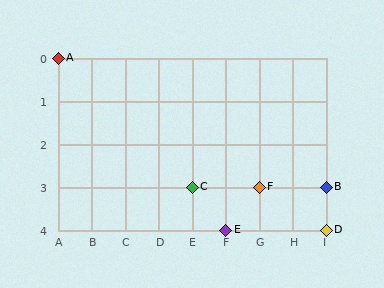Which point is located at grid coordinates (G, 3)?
Point F is at (G, 3).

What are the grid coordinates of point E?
Point E is at grid coordinates (F, 4).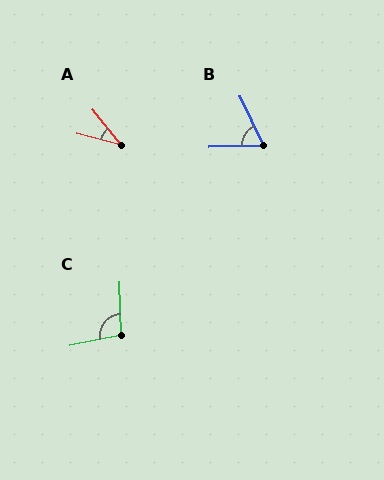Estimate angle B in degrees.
Approximately 67 degrees.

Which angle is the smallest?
A, at approximately 37 degrees.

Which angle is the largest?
C, at approximately 100 degrees.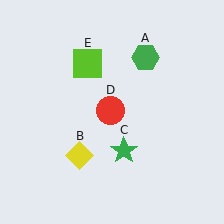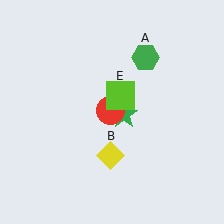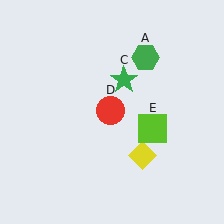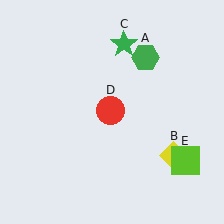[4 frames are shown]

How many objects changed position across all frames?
3 objects changed position: yellow diamond (object B), green star (object C), lime square (object E).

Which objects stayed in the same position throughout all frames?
Green hexagon (object A) and red circle (object D) remained stationary.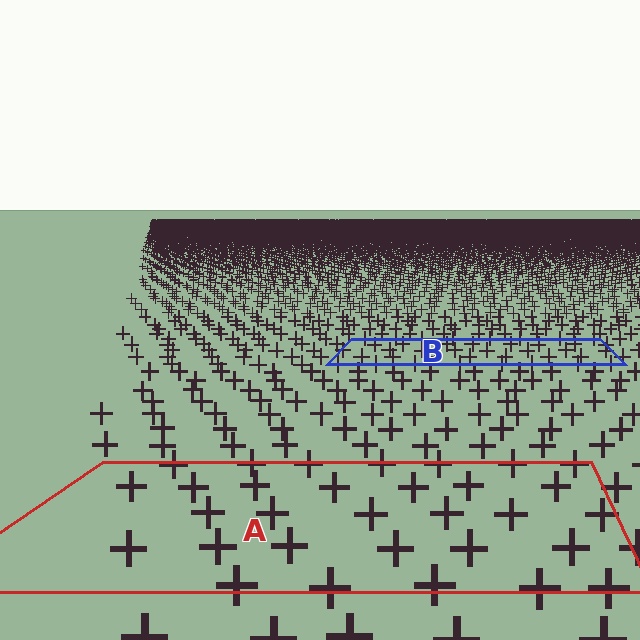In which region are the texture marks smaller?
The texture marks are smaller in region B, because it is farther away.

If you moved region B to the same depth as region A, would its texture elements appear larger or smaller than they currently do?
They would appear larger. At a closer depth, the same texture elements are projected at a bigger on-screen size.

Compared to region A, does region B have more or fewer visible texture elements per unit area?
Region B has more texture elements per unit area — they are packed more densely because it is farther away.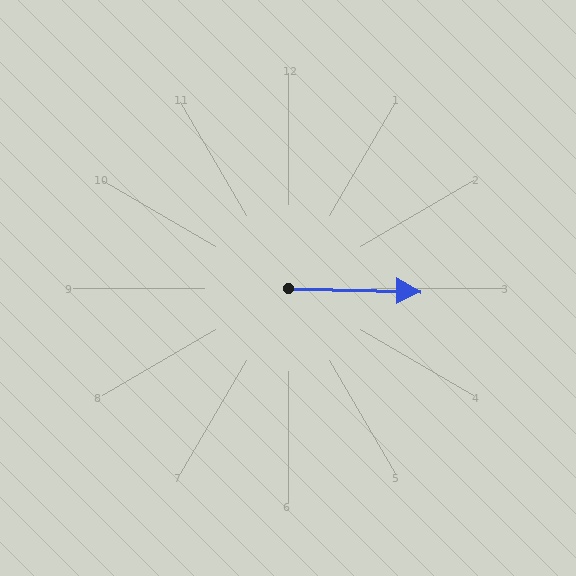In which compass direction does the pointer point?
East.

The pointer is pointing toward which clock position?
Roughly 3 o'clock.